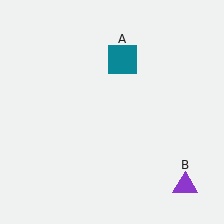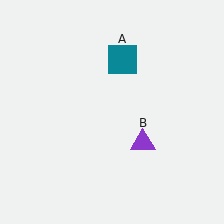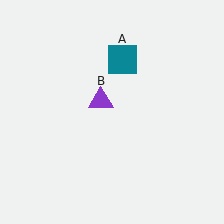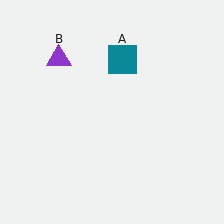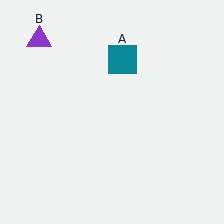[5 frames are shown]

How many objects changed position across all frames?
1 object changed position: purple triangle (object B).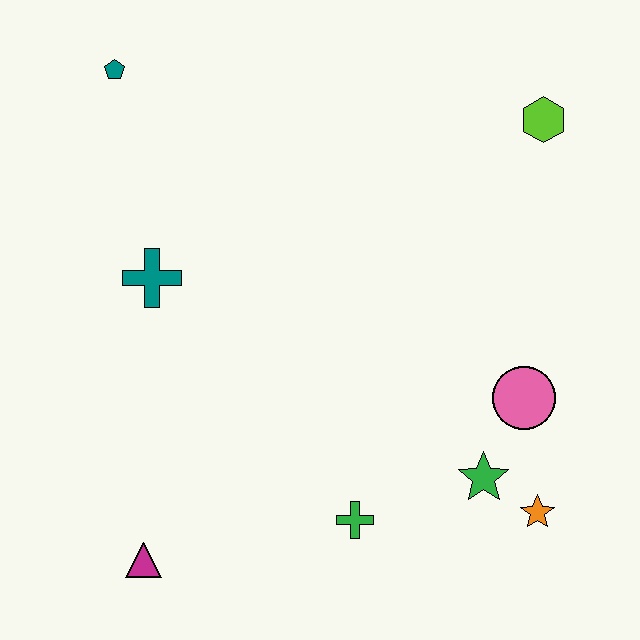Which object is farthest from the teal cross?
The orange star is farthest from the teal cross.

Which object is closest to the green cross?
The green star is closest to the green cross.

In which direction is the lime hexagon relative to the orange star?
The lime hexagon is above the orange star.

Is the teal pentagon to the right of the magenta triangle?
No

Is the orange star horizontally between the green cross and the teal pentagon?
No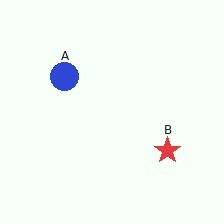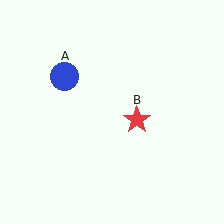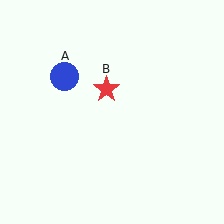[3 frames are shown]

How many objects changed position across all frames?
1 object changed position: red star (object B).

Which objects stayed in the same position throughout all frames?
Blue circle (object A) remained stationary.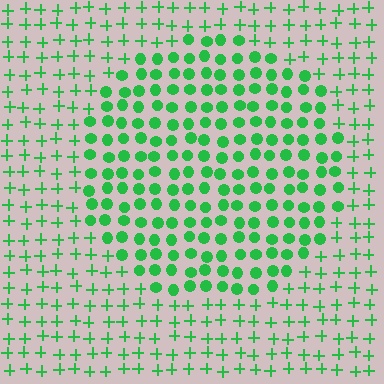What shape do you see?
I see a circle.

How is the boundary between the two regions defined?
The boundary is defined by a change in element shape: circles inside vs. plus signs outside. All elements share the same color and spacing.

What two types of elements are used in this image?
The image uses circles inside the circle region and plus signs outside it.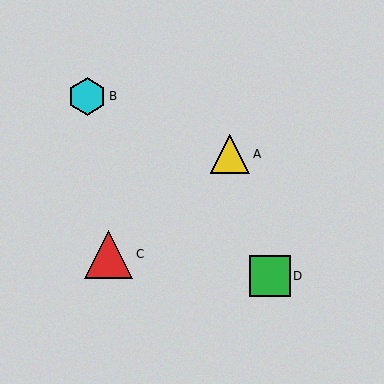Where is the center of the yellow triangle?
The center of the yellow triangle is at (230, 154).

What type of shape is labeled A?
Shape A is a yellow triangle.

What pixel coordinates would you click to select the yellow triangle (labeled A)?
Click at (230, 154) to select the yellow triangle A.